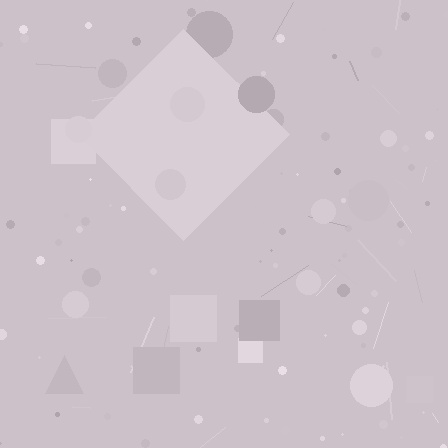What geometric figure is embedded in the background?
A diamond is embedded in the background.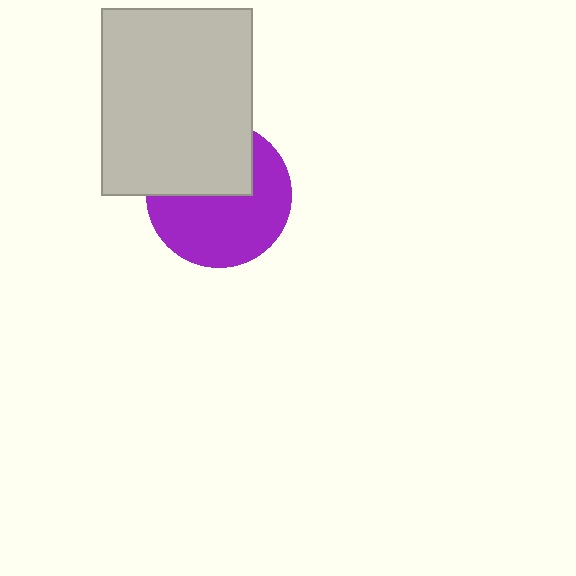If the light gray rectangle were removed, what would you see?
You would see the complete purple circle.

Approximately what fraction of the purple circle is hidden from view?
Roughly 40% of the purple circle is hidden behind the light gray rectangle.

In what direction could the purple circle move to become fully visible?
The purple circle could move down. That would shift it out from behind the light gray rectangle entirely.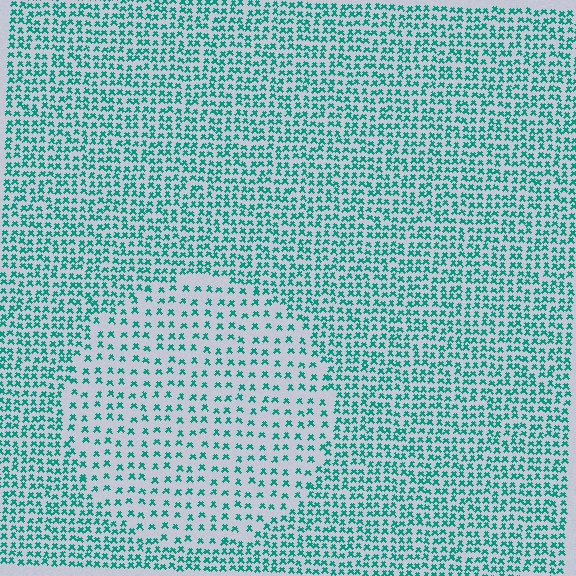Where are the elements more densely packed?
The elements are more densely packed outside the circle boundary.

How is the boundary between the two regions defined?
The boundary is defined by a change in element density (approximately 2.0x ratio). All elements are the same color, size, and shape.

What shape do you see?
I see a circle.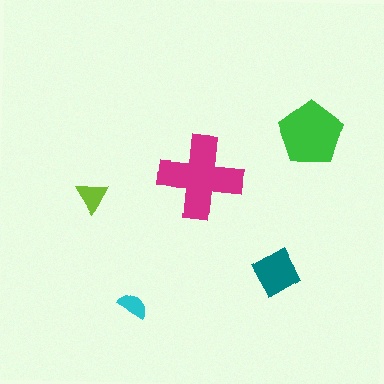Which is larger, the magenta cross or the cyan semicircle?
The magenta cross.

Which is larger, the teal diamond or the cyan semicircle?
The teal diamond.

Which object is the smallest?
The cyan semicircle.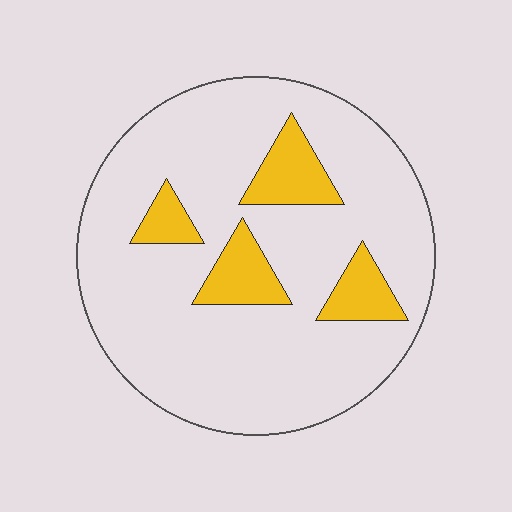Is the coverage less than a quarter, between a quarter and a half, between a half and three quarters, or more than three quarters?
Less than a quarter.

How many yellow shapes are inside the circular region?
4.